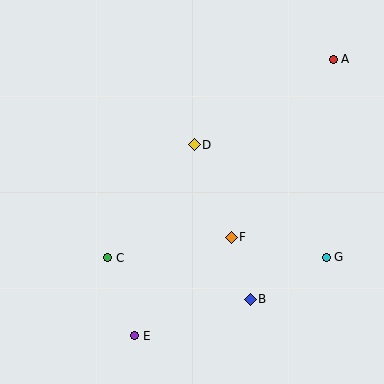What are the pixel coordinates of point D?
Point D is at (194, 145).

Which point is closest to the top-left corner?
Point D is closest to the top-left corner.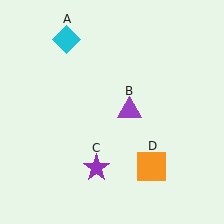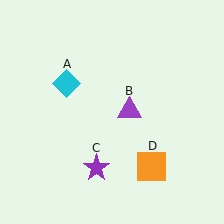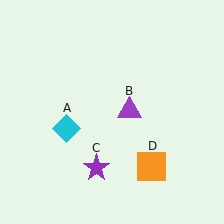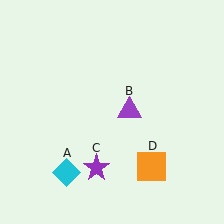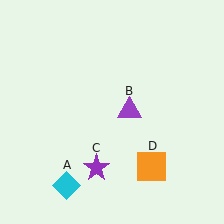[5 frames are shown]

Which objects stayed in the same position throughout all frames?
Purple triangle (object B) and purple star (object C) and orange square (object D) remained stationary.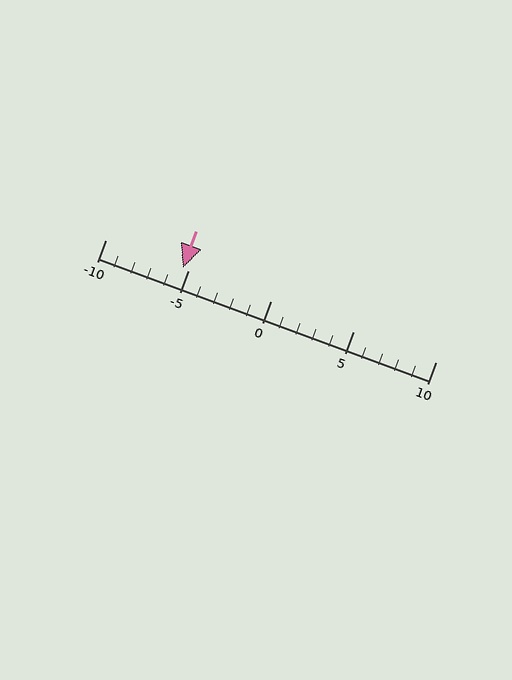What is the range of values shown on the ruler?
The ruler shows values from -10 to 10.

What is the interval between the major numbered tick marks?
The major tick marks are spaced 5 units apart.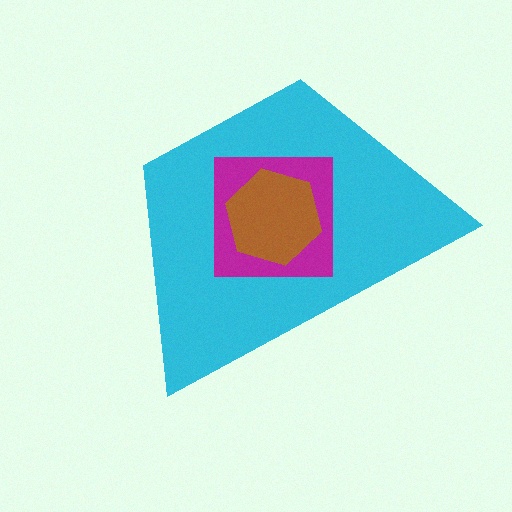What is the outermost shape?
The cyan trapezoid.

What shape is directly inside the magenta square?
The brown hexagon.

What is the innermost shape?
The brown hexagon.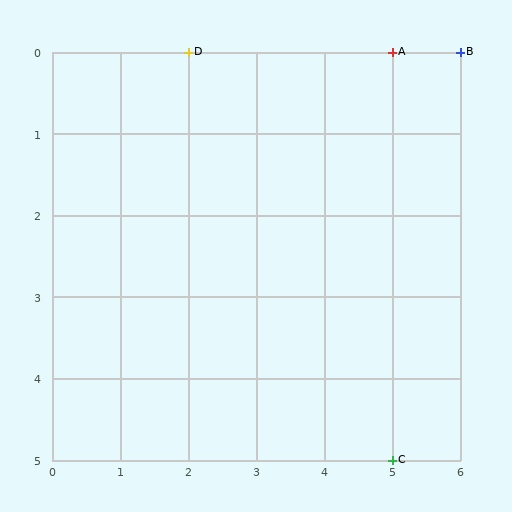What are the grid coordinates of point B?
Point B is at grid coordinates (6, 0).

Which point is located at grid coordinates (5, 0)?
Point A is at (5, 0).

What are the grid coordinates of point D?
Point D is at grid coordinates (2, 0).